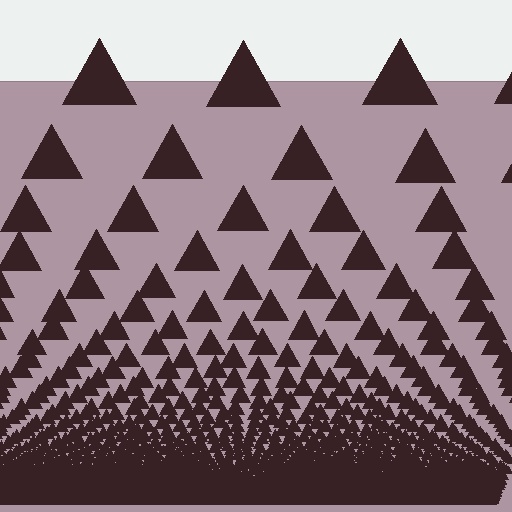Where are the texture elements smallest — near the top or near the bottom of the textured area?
Near the bottom.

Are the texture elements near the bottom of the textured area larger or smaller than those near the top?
Smaller. The gradient is inverted — elements near the bottom are smaller and denser.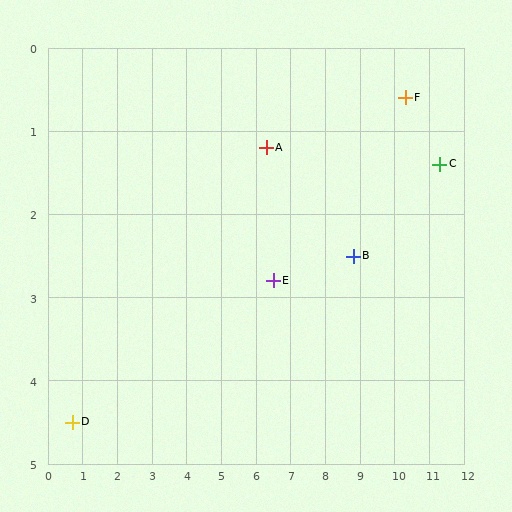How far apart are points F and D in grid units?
Points F and D are about 10.4 grid units apart.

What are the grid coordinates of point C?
Point C is at approximately (11.3, 1.4).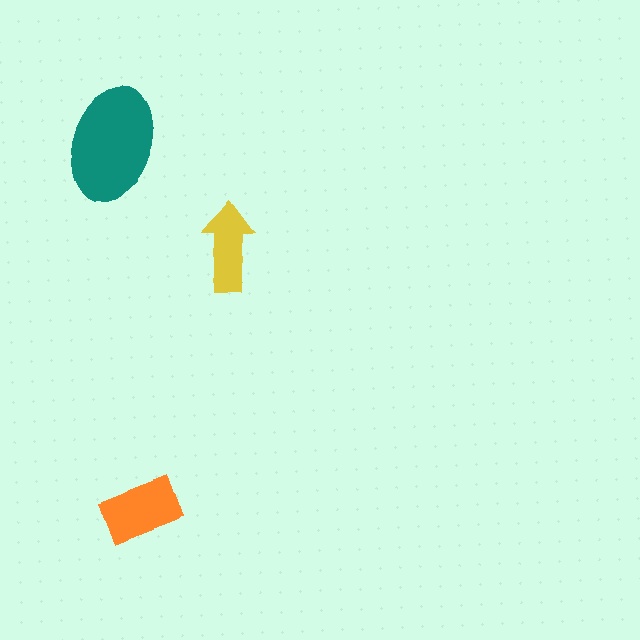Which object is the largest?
The teal ellipse.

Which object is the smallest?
The yellow arrow.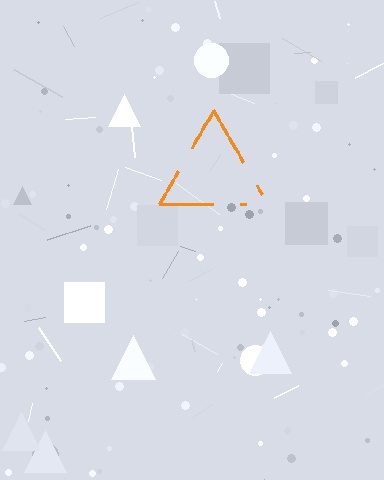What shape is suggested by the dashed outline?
The dashed outline suggests a triangle.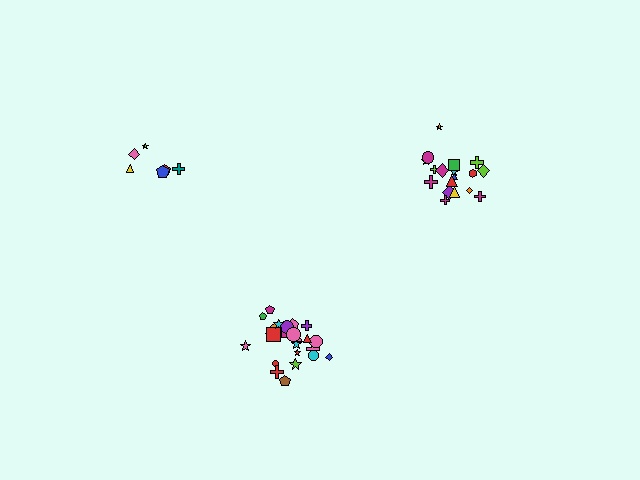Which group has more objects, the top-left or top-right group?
The top-right group.